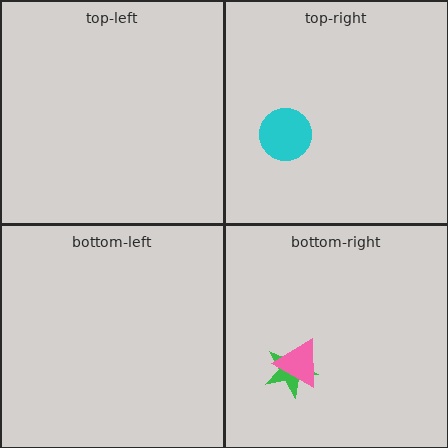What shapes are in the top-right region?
The cyan circle.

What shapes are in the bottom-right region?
The green star, the pink triangle.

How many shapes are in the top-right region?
1.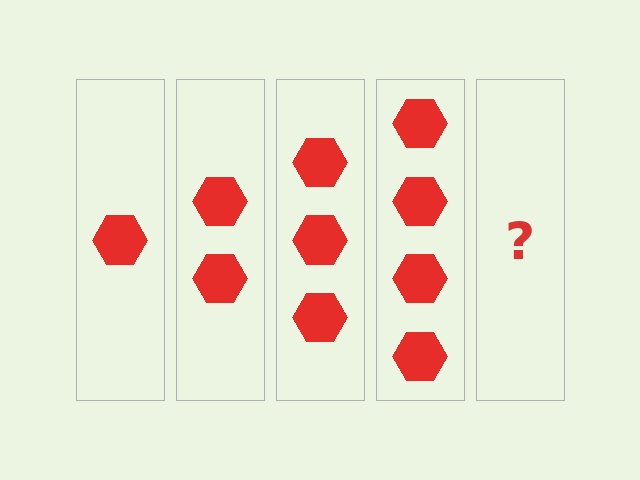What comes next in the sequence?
The next element should be 5 hexagons.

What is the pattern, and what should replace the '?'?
The pattern is that each step adds one more hexagon. The '?' should be 5 hexagons.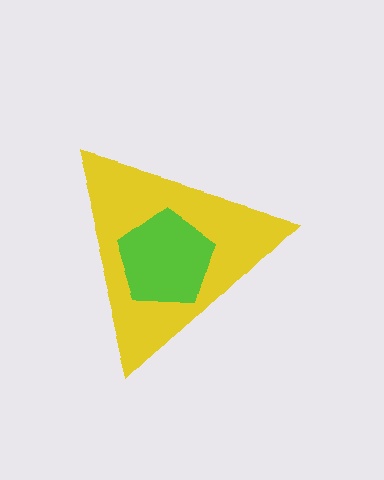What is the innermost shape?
The lime pentagon.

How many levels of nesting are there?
2.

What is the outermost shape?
The yellow triangle.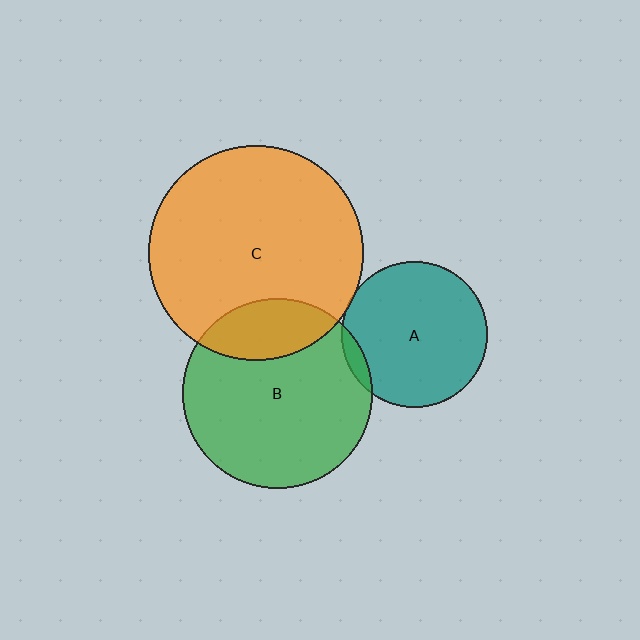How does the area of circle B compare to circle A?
Approximately 1.7 times.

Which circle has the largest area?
Circle C (orange).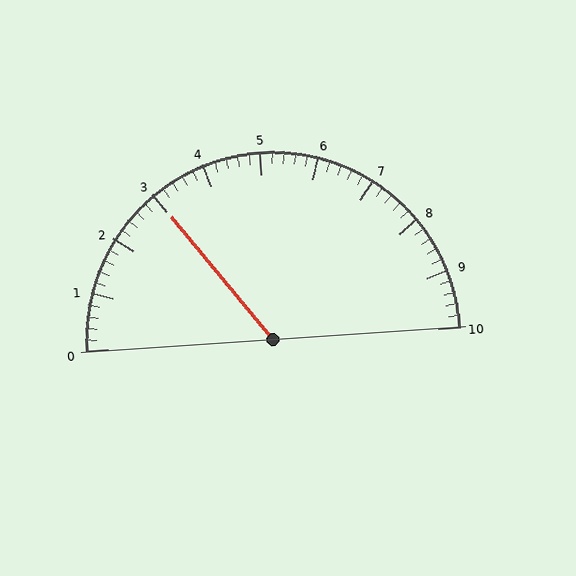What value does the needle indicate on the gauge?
The needle indicates approximately 3.0.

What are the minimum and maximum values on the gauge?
The gauge ranges from 0 to 10.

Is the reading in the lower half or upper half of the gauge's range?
The reading is in the lower half of the range (0 to 10).